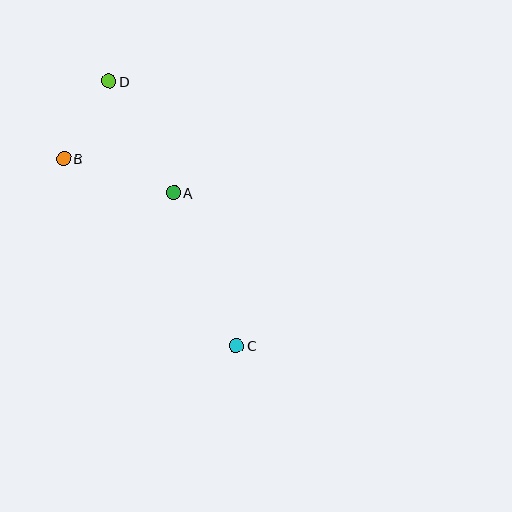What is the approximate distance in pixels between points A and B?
The distance between A and B is approximately 115 pixels.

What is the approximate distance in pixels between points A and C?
The distance between A and C is approximately 166 pixels.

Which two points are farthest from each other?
Points C and D are farthest from each other.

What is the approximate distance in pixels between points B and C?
The distance between B and C is approximately 255 pixels.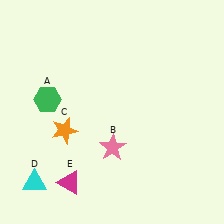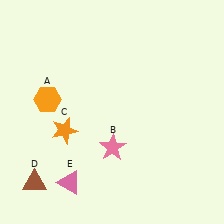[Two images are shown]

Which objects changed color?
A changed from green to orange. D changed from cyan to brown. E changed from magenta to pink.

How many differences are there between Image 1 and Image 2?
There are 3 differences between the two images.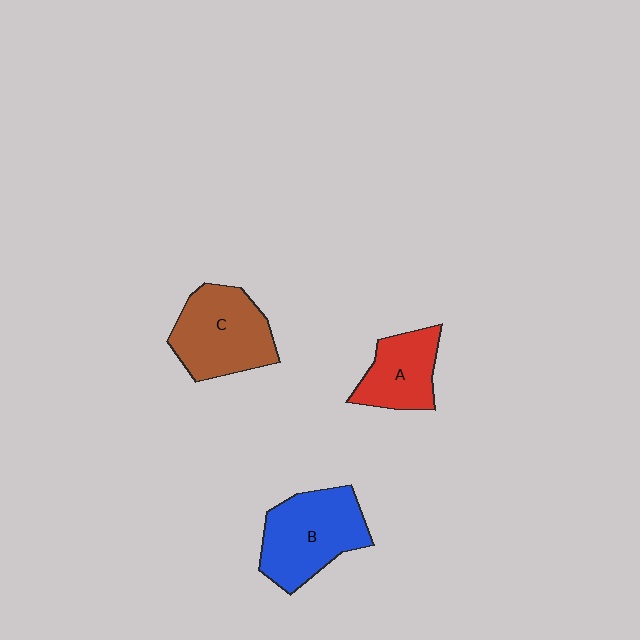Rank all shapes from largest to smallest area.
From largest to smallest: B (blue), C (brown), A (red).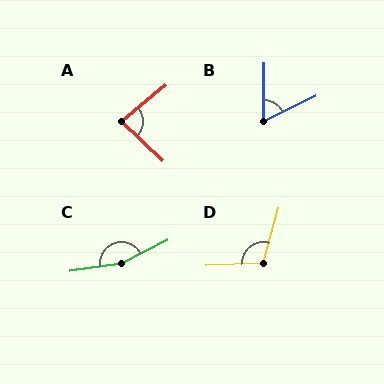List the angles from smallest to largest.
B (63°), A (83°), D (108°), C (161°).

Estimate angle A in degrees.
Approximately 83 degrees.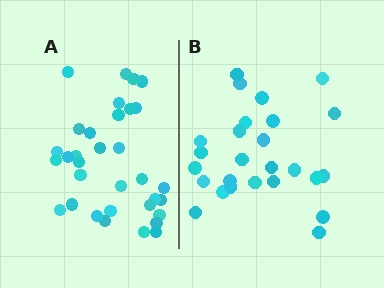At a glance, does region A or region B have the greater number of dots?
Region A (the left region) has more dots.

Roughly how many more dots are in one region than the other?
Region A has roughly 8 or so more dots than region B.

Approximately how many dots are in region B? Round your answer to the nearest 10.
About 30 dots. (The exact count is 26, which rounds to 30.)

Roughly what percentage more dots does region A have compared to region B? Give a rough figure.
About 25% more.